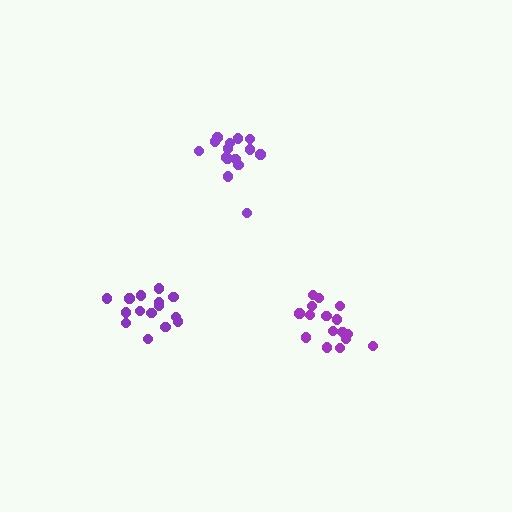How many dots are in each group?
Group 1: 16 dots, Group 2: 15 dots, Group 3: 16 dots (47 total).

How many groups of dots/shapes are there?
There are 3 groups.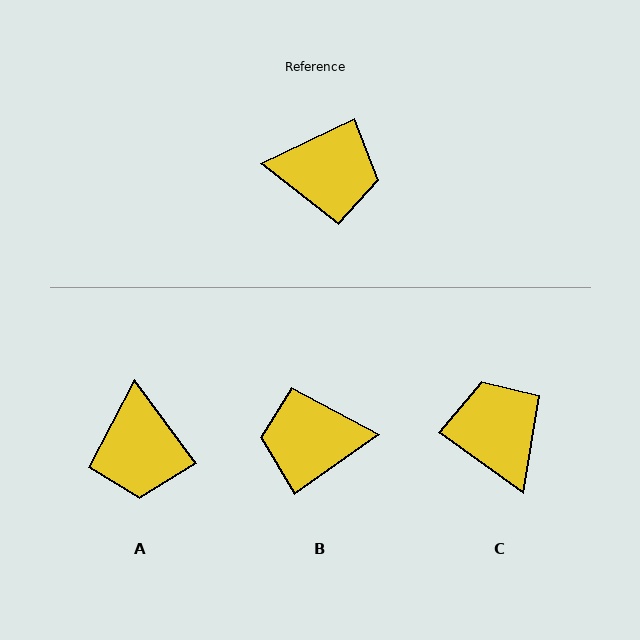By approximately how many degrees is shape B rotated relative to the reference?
Approximately 170 degrees clockwise.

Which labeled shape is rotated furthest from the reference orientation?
B, about 170 degrees away.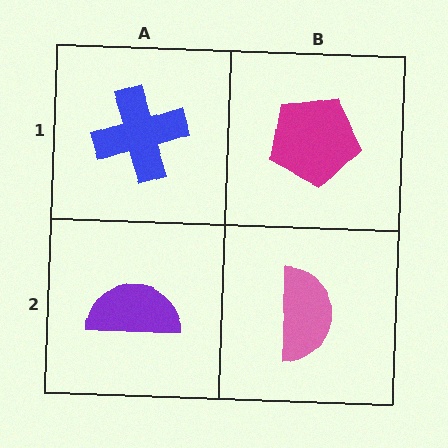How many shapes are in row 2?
2 shapes.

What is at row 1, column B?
A magenta pentagon.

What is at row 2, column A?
A purple semicircle.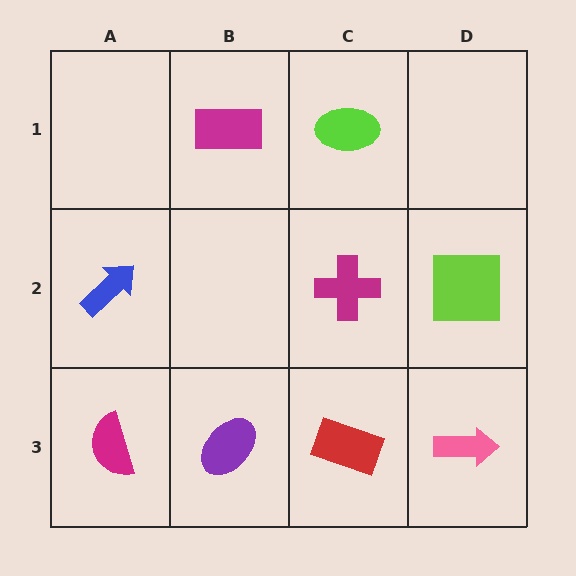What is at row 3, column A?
A magenta semicircle.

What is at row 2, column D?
A lime square.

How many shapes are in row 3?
4 shapes.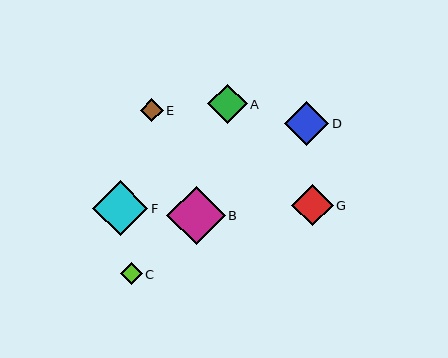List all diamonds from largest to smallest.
From largest to smallest: B, F, D, G, A, E, C.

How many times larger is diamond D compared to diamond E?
Diamond D is approximately 2.0 times the size of diamond E.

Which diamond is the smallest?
Diamond C is the smallest with a size of approximately 22 pixels.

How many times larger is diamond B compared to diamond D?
Diamond B is approximately 1.3 times the size of diamond D.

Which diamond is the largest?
Diamond B is the largest with a size of approximately 58 pixels.